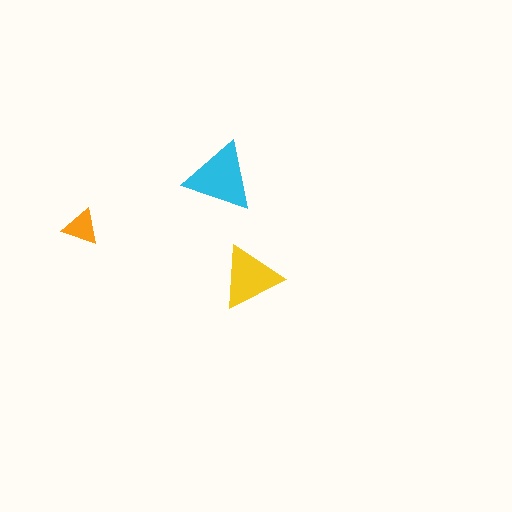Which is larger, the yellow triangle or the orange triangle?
The yellow one.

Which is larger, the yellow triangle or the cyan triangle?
The cyan one.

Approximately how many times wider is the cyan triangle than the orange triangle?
About 2 times wider.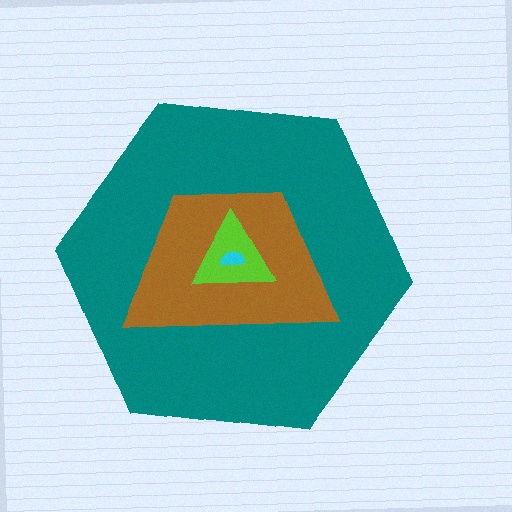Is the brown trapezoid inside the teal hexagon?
Yes.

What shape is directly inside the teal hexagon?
The brown trapezoid.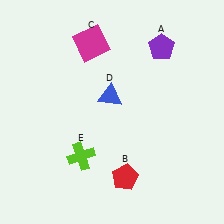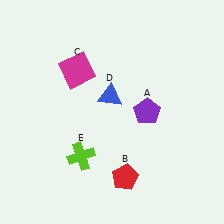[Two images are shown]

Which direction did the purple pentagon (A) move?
The purple pentagon (A) moved down.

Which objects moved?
The objects that moved are: the purple pentagon (A), the magenta square (C).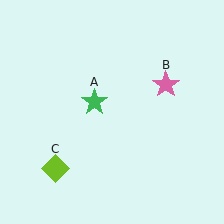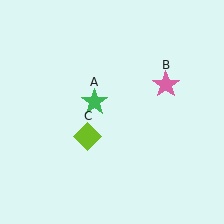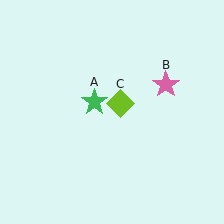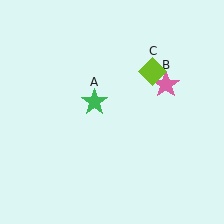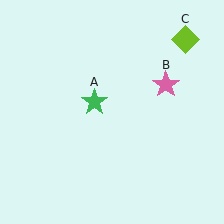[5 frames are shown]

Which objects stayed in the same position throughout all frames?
Green star (object A) and pink star (object B) remained stationary.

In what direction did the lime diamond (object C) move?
The lime diamond (object C) moved up and to the right.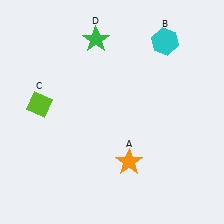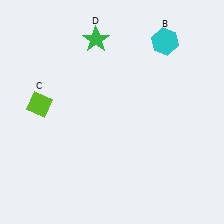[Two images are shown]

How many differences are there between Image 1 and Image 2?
There is 1 difference between the two images.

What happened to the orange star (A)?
The orange star (A) was removed in Image 2. It was in the bottom-right area of Image 1.